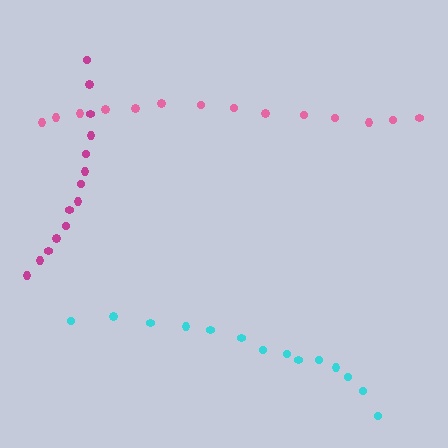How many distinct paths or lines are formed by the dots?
There are 3 distinct paths.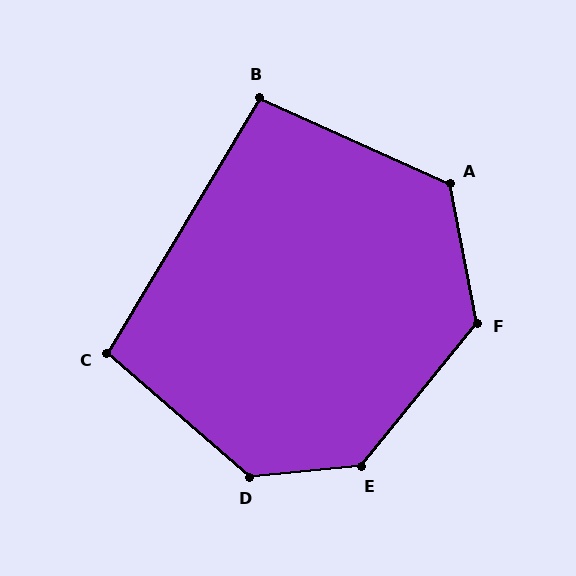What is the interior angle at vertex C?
Approximately 100 degrees (obtuse).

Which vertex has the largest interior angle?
E, at approximately 134 degrees.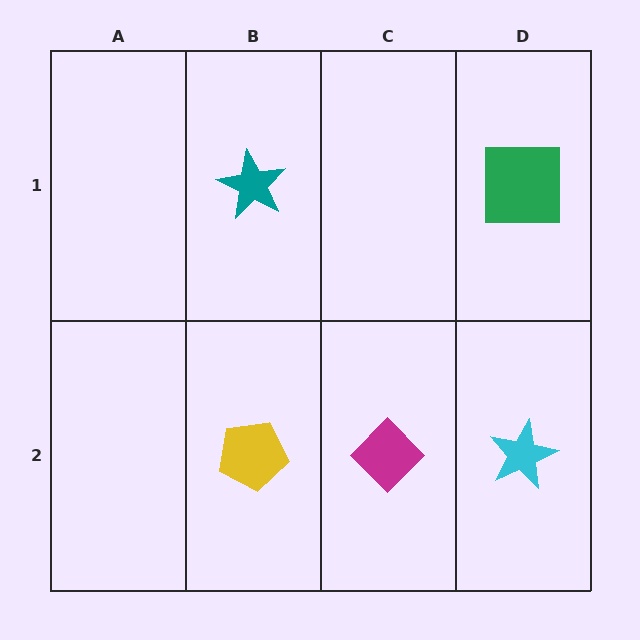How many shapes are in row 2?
3 shapes.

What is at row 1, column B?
A teal star.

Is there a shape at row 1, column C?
No, that cell is empty.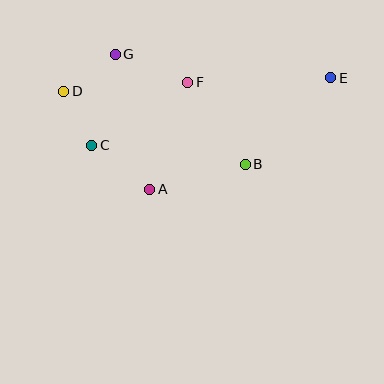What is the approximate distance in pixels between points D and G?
The distance between D and G is approximately 64 pixels.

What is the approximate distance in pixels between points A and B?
The distance between A and B is approximately 99 pixels.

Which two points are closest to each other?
Points C and D are closest to each other.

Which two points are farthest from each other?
Points D and E are farthest from each other.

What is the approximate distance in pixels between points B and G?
The distance between B and G is approximately 170 pixels.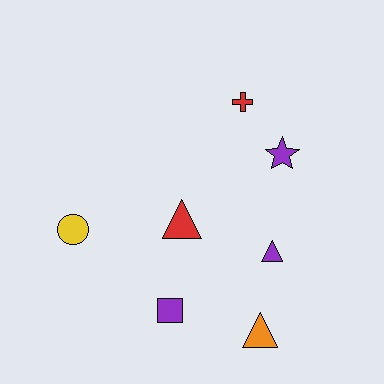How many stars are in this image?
There is 1 star.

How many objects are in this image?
There are 7 objects.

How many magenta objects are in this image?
There are no magenta objects.